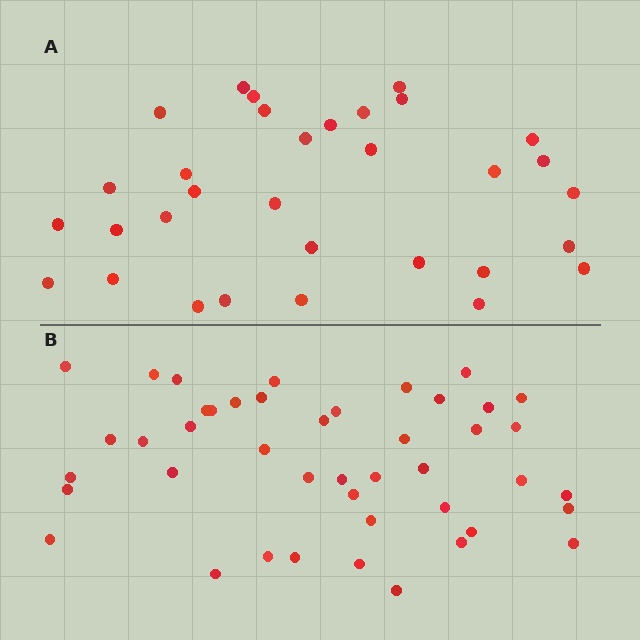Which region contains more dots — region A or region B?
Region B (the bottom region) has more dots.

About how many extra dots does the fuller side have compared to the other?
Region B has roughly 12 or so more dots than region A.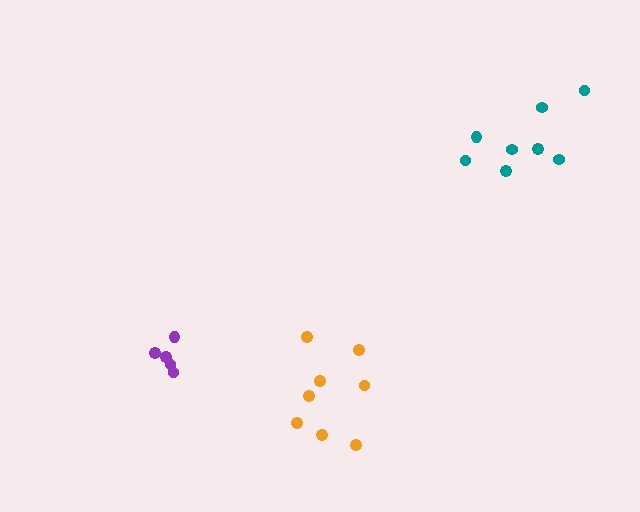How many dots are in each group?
Group 1: 5 dots, Group 2: 8 dots, Group 3: 8 dots (21 total).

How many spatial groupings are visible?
There are 3 spatial groupings.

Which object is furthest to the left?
The purple cluster is leftmost.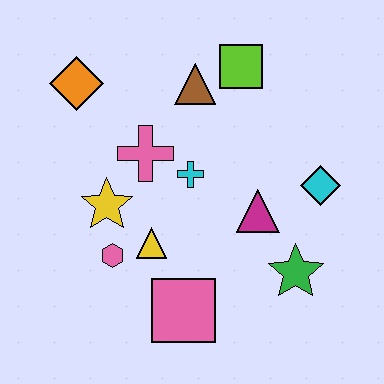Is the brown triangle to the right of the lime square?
No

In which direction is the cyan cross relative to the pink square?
The cyan cross is above the pink square.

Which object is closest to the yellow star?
The pink hexagon is closest to the yellow star.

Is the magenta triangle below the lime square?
Yes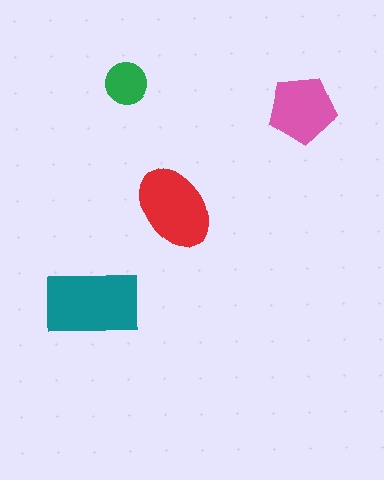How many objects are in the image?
There are 4 objects in the image.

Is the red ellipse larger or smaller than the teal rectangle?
Smaller.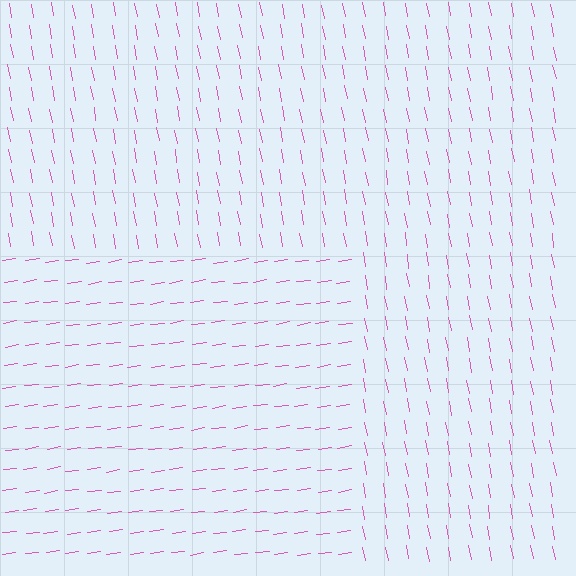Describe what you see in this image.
The image is filled with small pink line segments. A rectangle region in the image has lines oriented differently from the surrounding lines, creating a visible texture boundary.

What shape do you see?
I see a rectangle.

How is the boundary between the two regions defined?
The boundary is defined purely by a change in line orientation (approximately 87 degrees difference). All lines are the same color and thickness.